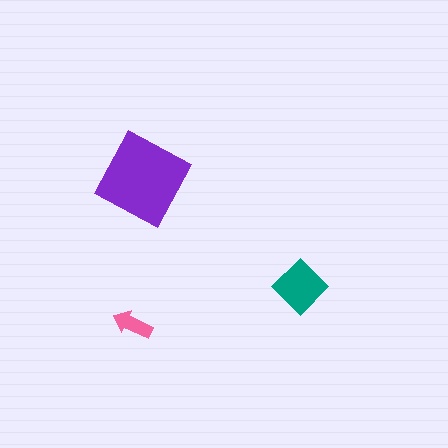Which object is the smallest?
The pink arrow.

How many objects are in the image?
There are 3 objects in the image.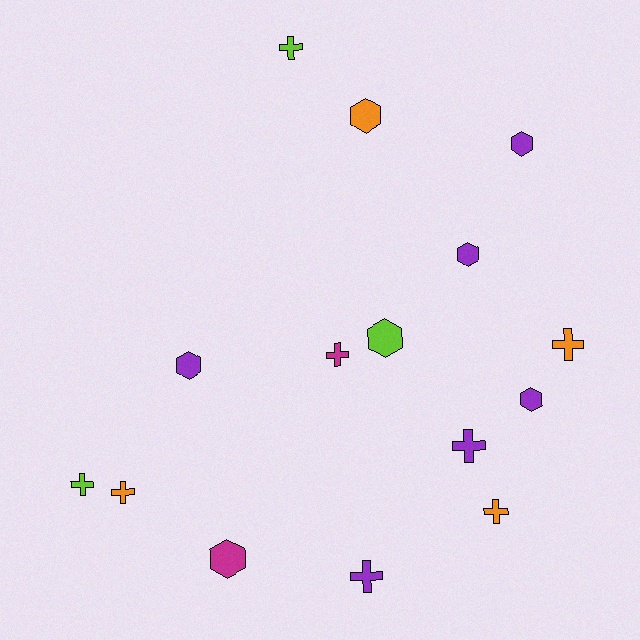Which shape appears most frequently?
Cross, with 8 objects.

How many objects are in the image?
There are 15 objects.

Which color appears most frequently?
Purple, with 6 objects.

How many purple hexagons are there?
There are 4 purple hexagons.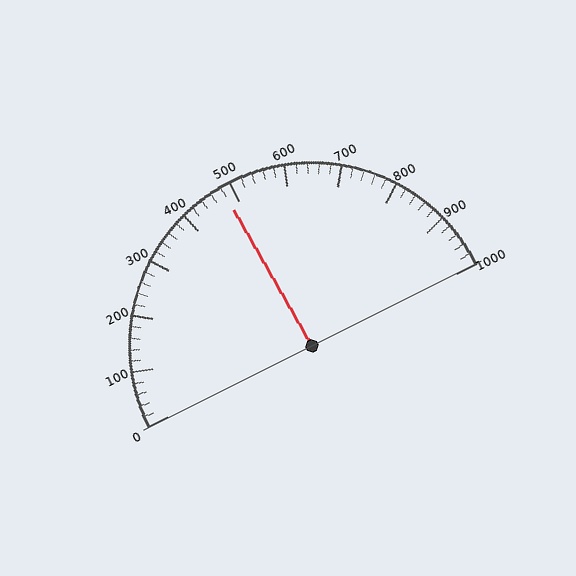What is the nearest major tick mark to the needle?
The nearest major tick mark is 500.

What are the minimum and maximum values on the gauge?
The gauge ranges from 0 to 1000.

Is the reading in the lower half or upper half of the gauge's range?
The reading is in the lower half of the range (0 to 1000).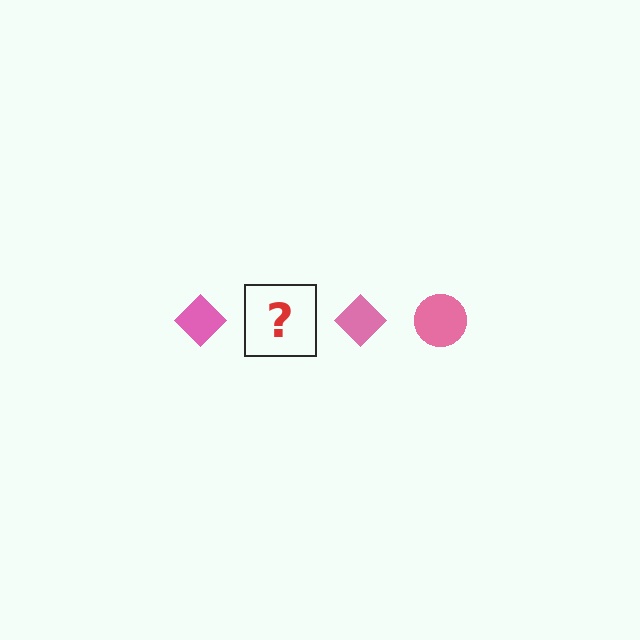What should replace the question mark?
The question mark should be replaced with a pink circle.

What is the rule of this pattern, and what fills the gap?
The rule is that the pattern cycles through diamond, circle shapes in pink. The gap should be filled with a pink circle.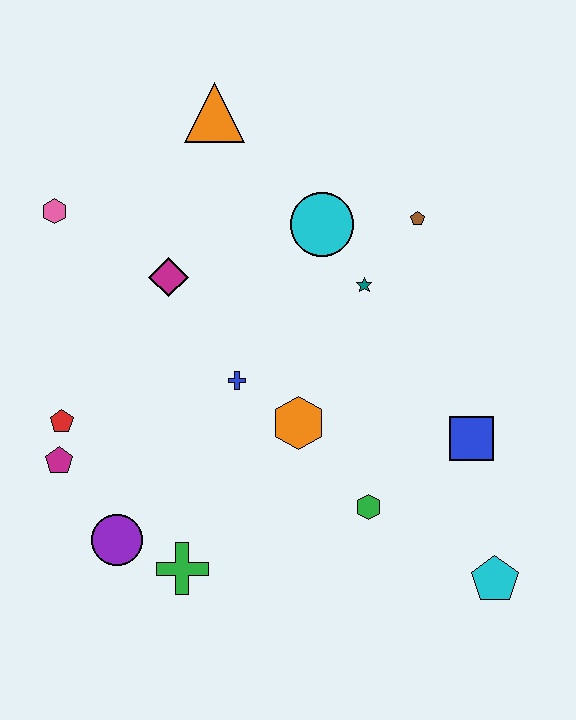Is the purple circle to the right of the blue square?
No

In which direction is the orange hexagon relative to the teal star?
The orange hexagon is below the teal star.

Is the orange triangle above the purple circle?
Yes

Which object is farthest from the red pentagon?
The cyan pentagon is farthest from the red pentagon.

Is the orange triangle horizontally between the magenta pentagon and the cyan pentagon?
Yes